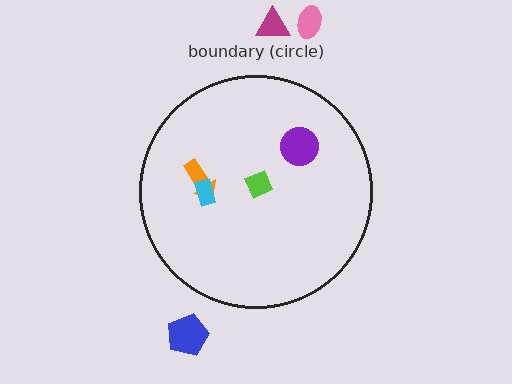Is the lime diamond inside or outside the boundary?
Inside.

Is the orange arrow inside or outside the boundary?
Inside.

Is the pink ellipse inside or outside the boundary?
Outside.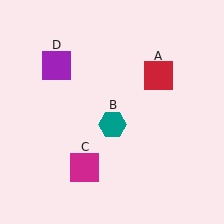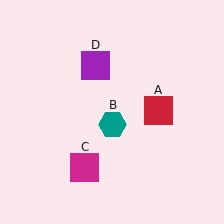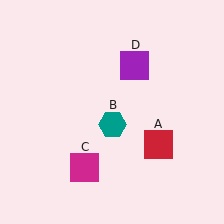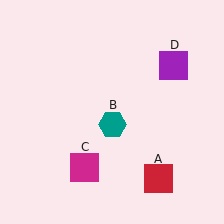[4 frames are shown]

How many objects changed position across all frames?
2 objects changed position: red square (object A), purple square (object D).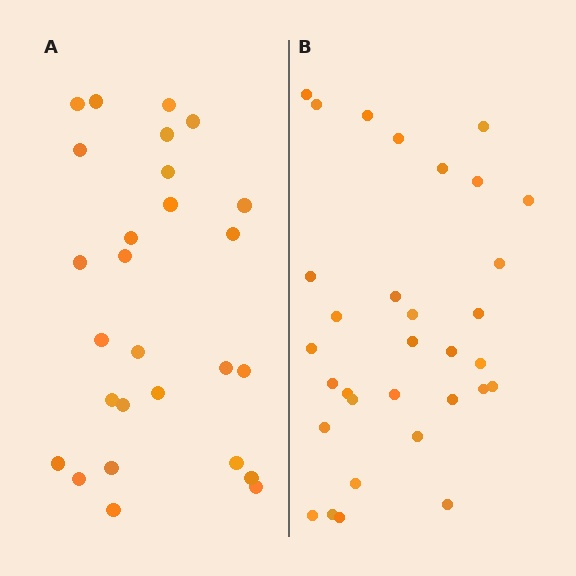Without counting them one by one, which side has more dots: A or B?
Region B (the right region) has more dots.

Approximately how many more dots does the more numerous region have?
Region B has about 5 more dots than region A.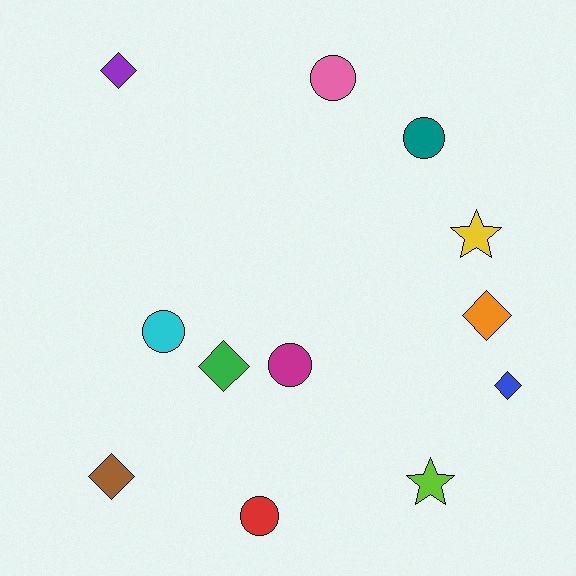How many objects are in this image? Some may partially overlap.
There are 12 objects.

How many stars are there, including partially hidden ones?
There are 2 stars.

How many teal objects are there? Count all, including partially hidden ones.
There is 1 teal object.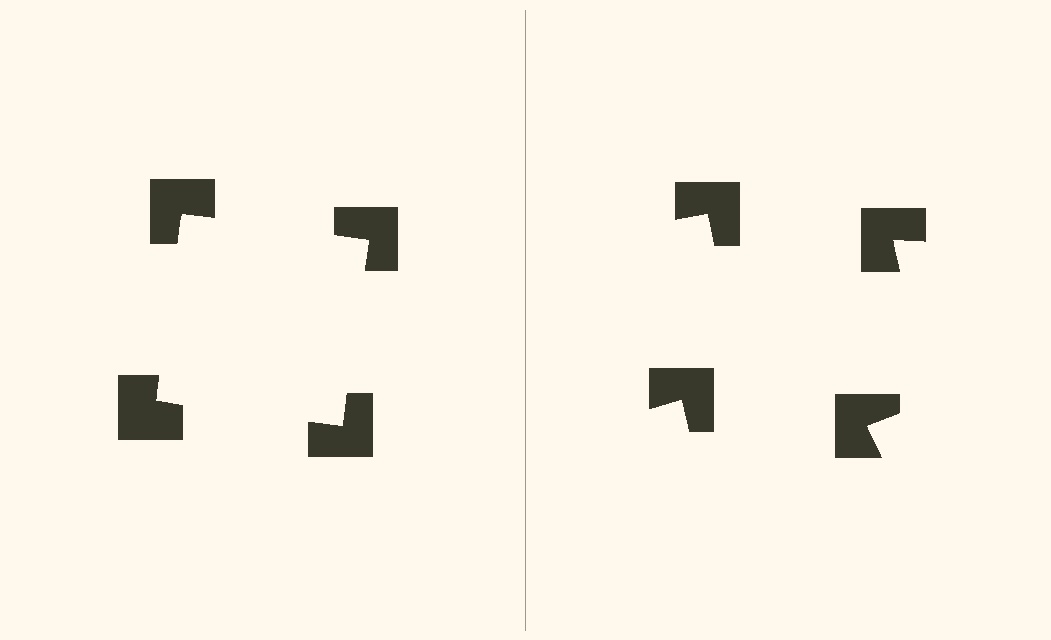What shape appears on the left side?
An illusory square.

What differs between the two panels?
The notched squares are positioned identically on both sides; only the wedge orientations differ. On the left they align to a square; on the right they are misaligned.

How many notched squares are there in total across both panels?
8 — 4 on each side.